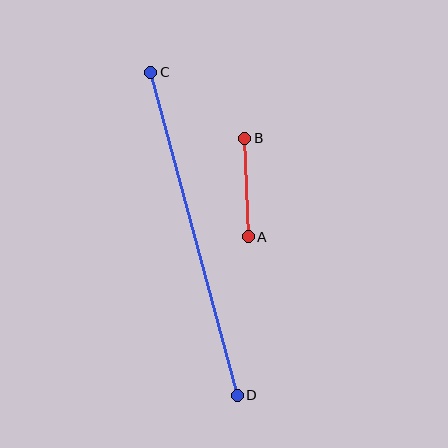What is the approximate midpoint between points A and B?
The midpoint is at approximately (246, 187) pixels.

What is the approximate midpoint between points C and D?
The midpoint is at approximately (194, 234) pixels.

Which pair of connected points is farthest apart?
Points C and D are farthest apart.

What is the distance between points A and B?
The distance is approximately 99 pixels.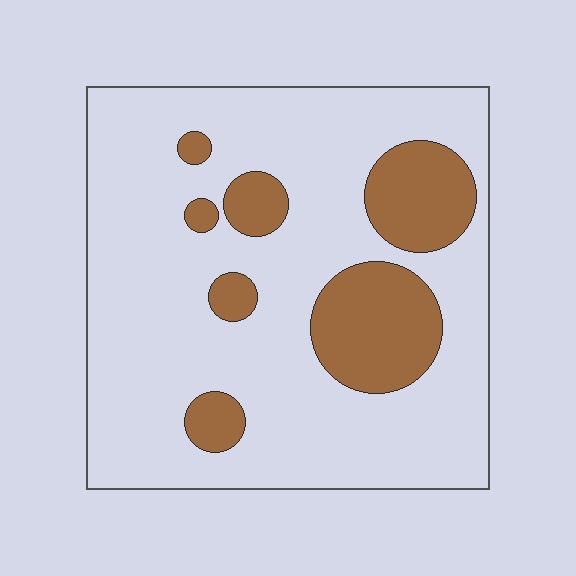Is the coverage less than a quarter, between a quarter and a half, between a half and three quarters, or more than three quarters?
Less than a quarter.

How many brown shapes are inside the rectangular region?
7.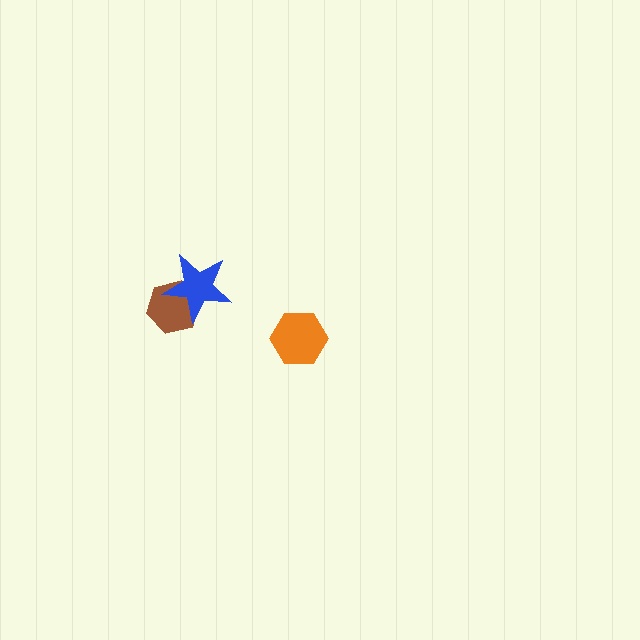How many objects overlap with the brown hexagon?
1 object overlaps with the brown hexagon.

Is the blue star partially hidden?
No, no other shape covers it.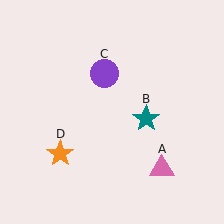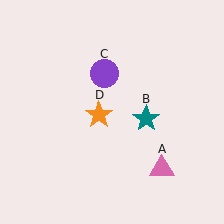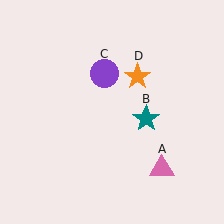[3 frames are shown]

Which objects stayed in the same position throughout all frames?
Pink triangle (object A) and teal star (object B) and purple circle (object C) remained stationary.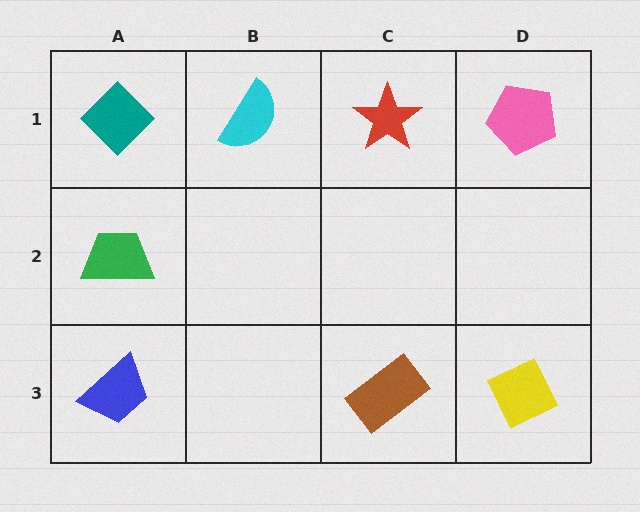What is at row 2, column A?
A green trapezoid.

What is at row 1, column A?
A teal diamond.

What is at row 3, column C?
A brown rectangle.